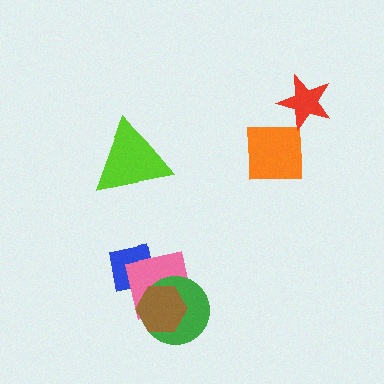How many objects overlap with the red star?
0 objects overlap with the red star.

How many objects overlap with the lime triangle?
0 objects overlap with the lime triangle.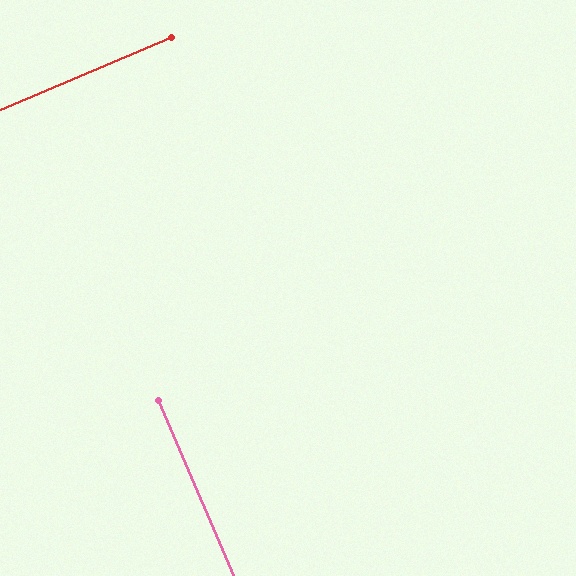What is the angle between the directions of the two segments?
Approximately 89 degrees.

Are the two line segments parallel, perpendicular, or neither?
Perpendicular — they meet at approximately 89°.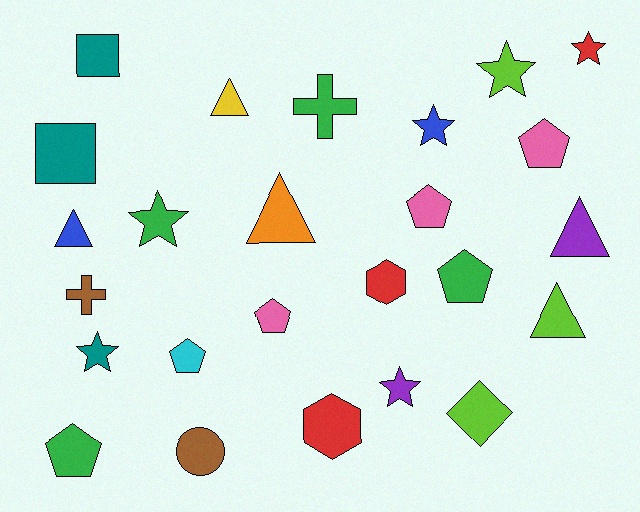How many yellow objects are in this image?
There is 1 yellow object.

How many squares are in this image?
There are 2 squares.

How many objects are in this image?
There are 25 objects.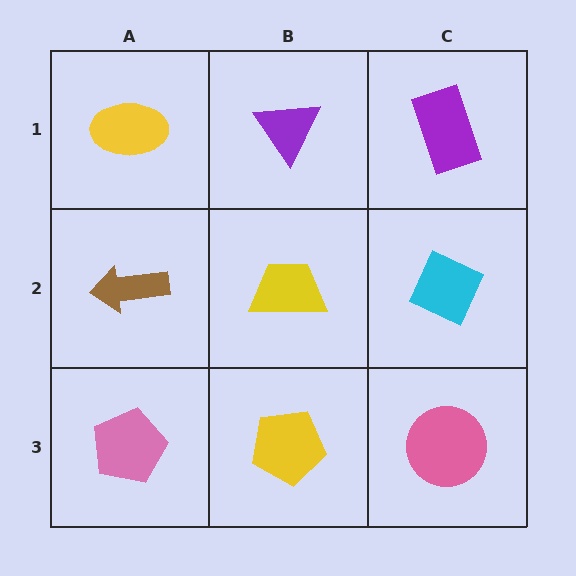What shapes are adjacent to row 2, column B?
A purple triangle (row 1, column B), a yellow pentagon (row 3, column B), a brown arrow (row 2, column A), a cyan diamond (row 2, column C).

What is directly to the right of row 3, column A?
A yellow pentagon.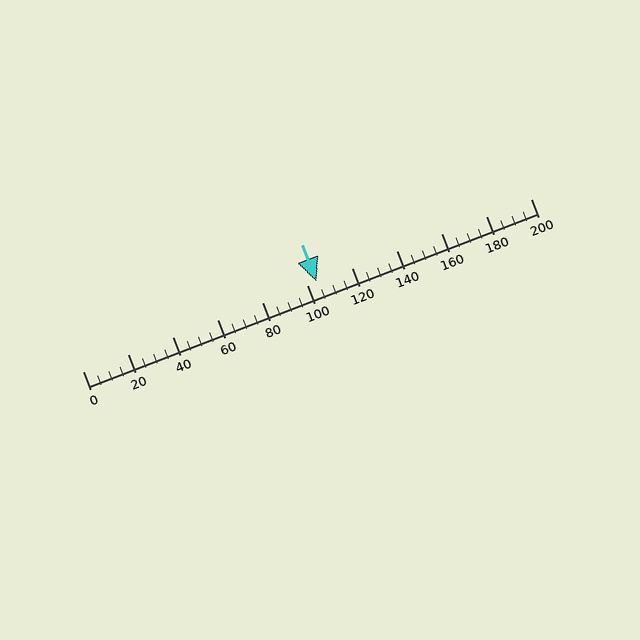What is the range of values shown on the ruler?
The ruler shows values from 0 to 200.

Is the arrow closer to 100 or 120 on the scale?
The arrow is closer to 100.